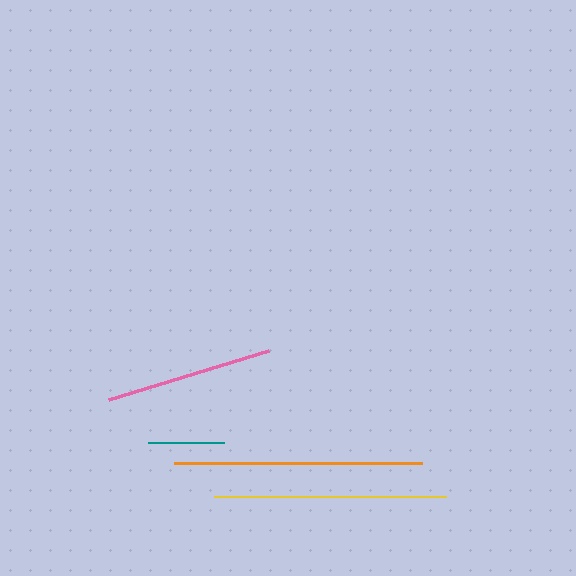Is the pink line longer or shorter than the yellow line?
The yellow line is longer than the pink line.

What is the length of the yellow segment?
The yellow segment is approximately 232 pixels long.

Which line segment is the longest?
The orange line is the longest at approximately 248 pixels.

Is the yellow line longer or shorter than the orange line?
The orange line is longer than the yellow line.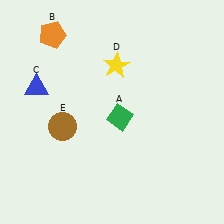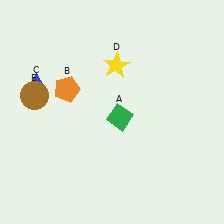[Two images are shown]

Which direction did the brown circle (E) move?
The brown circle (E) moved up.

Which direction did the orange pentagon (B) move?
The orange pentagon (B) moved down.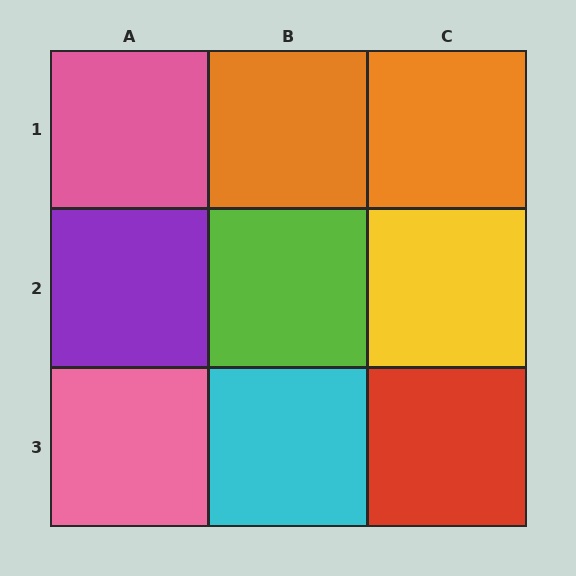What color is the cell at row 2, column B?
Lime.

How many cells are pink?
2 cells are pink.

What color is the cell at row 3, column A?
Pink.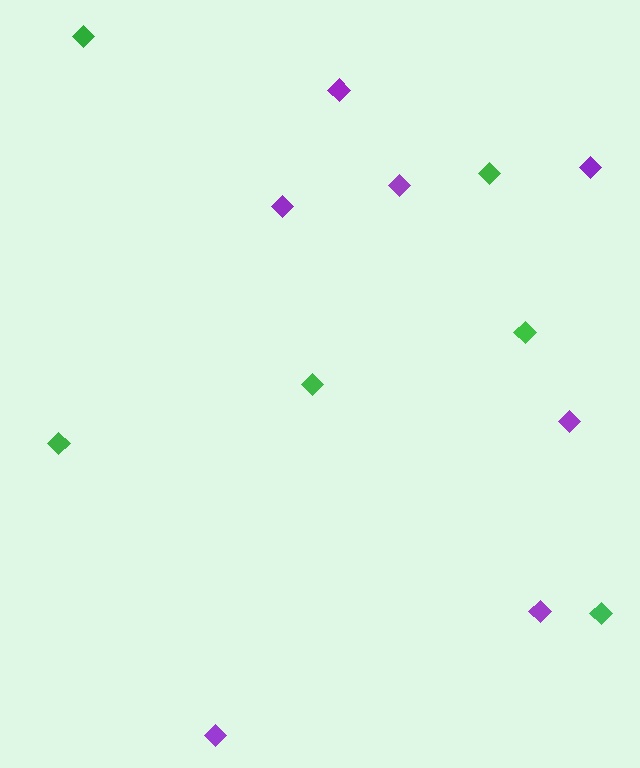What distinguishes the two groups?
There are 2 groups: one group of green diamonds (6) and one group of purple diamonds (7).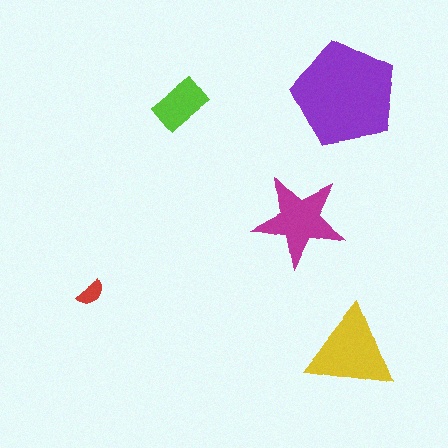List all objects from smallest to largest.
The red semicircle, the lime rectangle, the magenta star, the yellow triangle, the purple pentagon.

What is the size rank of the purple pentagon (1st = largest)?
1st.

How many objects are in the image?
There are 5 objects in the image.